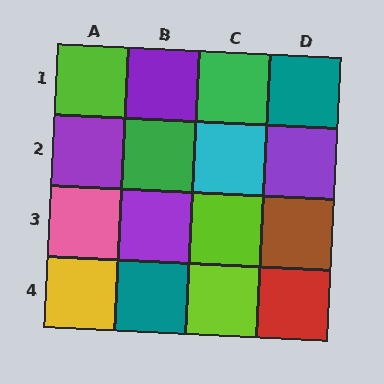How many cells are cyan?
1 cell is cyan.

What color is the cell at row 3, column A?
Pink.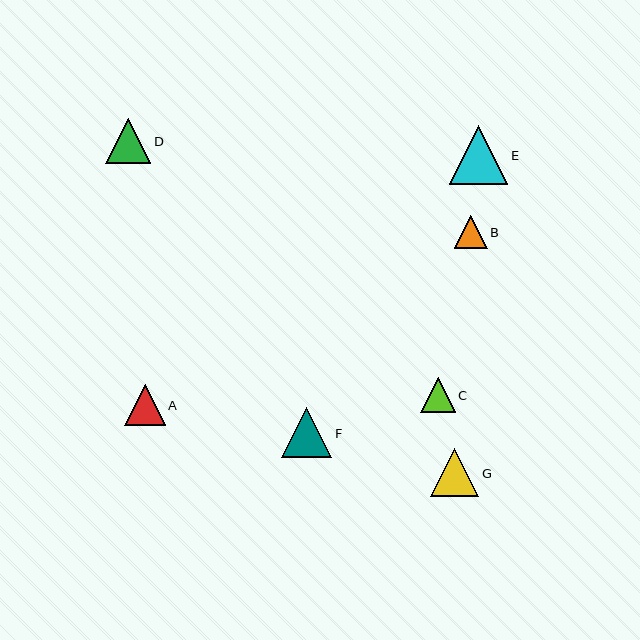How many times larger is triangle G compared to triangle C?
Triangle G is approximately 1.4 times the size of triangle C.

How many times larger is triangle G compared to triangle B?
Triangle G is approximately 1.5 times the size of triangle B.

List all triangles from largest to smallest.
From largest to smallest: E, F, G, D, A, C, B.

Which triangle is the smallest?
Triangle B is the smallest with a size of approximately 32 pixels.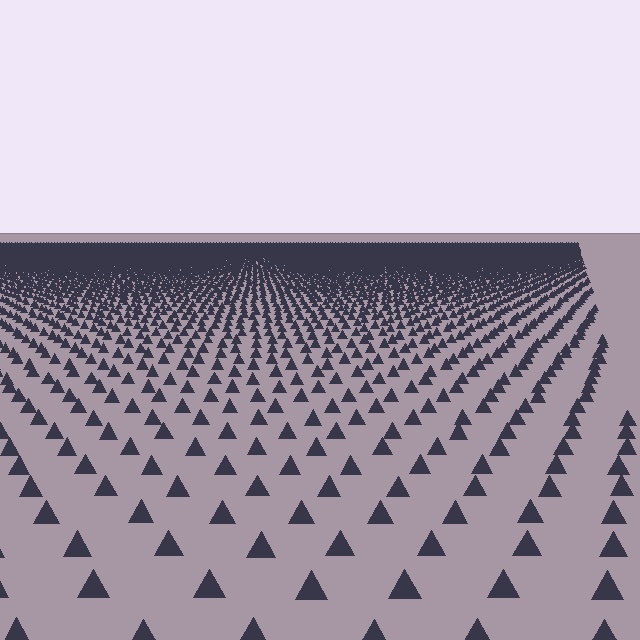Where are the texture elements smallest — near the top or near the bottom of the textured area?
Near the top.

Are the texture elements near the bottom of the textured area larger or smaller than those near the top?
Larger. Near the bottom, elements are closer to the viewer and appear at a bigger on-screen size.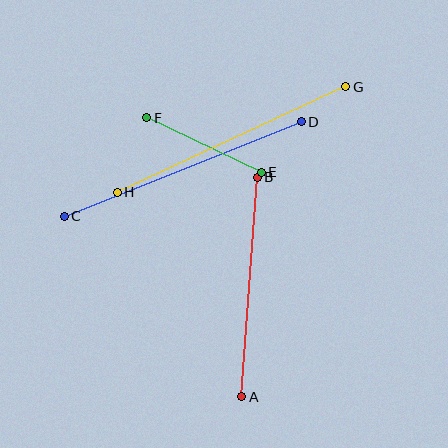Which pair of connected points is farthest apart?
Points C and D are farthest apart.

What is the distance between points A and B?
The distance is approximately 220 pixels.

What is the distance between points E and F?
The distance is approximately 127 pixels.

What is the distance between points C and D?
The distance is approximately 255 pixels.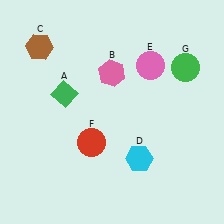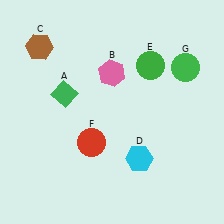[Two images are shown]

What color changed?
The circle (E) changed from pink in Image 1 to green in Image 2.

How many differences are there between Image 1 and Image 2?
There is 1 difference between the two images.